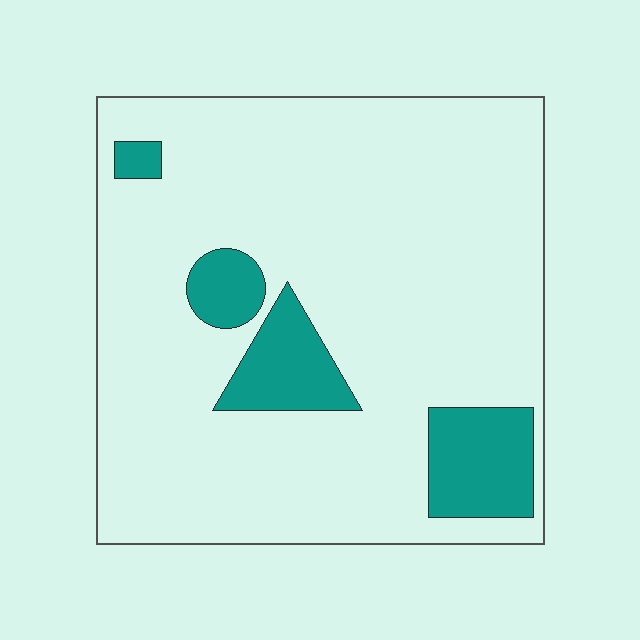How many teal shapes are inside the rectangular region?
4.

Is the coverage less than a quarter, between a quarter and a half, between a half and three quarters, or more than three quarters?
Less than a quarter.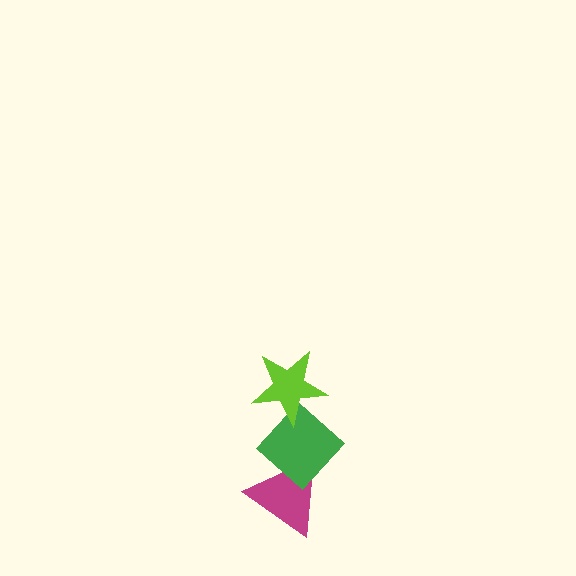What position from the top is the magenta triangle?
The magenta triangle is 3rd from the top.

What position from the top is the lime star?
The lime star is 1st from the top.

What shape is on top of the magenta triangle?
The green diamond is on top of the magenta triangle.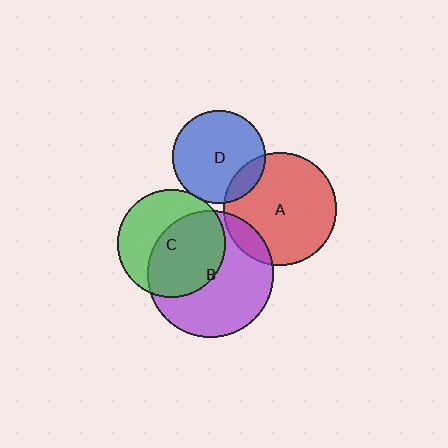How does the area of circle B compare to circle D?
Approximately 1.8 times.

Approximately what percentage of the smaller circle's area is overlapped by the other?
Approximately 10%.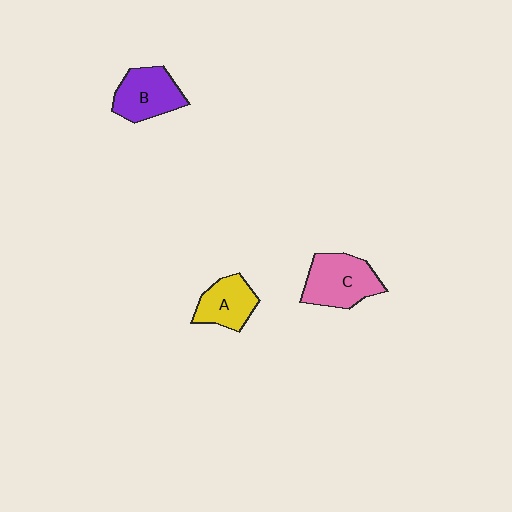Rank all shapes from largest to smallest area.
From largest to smallest: C (pink), B (purple), A (yellow).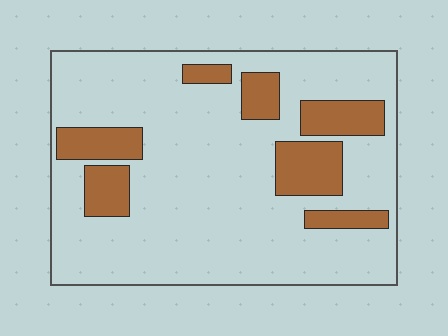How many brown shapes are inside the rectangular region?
7.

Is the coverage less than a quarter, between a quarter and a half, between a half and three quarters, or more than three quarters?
Less than a quarter.